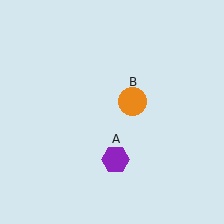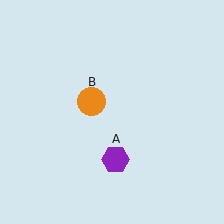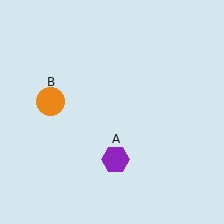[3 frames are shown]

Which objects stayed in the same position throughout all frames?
Purple hexagon (object A) remained stationary.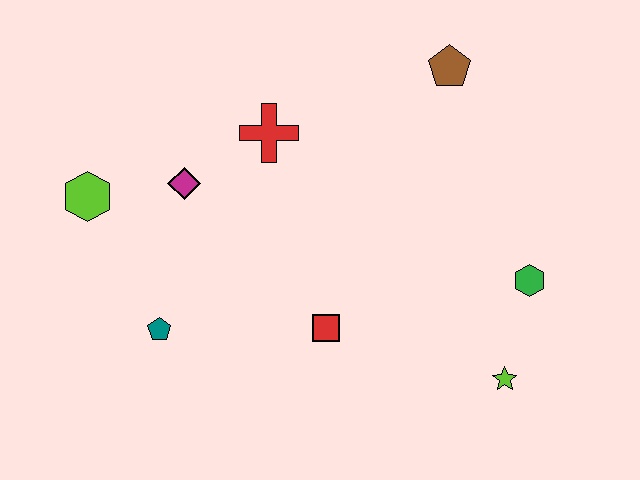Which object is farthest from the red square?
The brown pentagon is farthest from the red square.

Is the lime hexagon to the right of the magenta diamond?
No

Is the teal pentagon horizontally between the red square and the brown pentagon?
No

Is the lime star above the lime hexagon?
No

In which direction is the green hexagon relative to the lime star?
The green hexagon is above the lime star.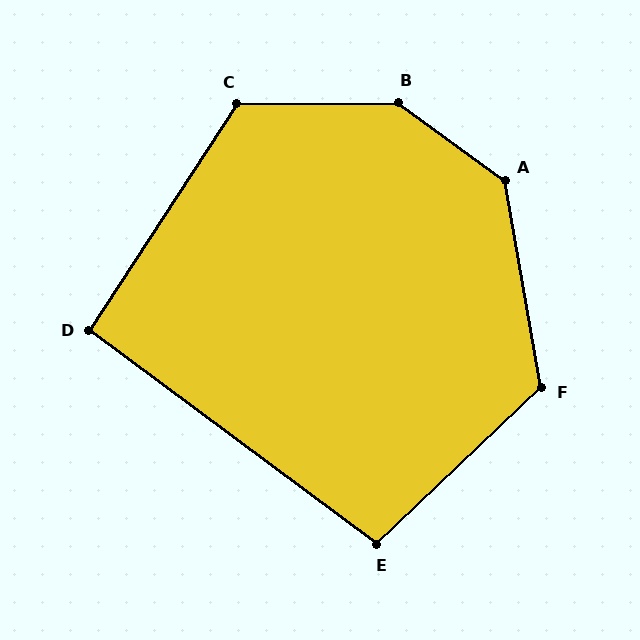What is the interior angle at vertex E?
Approximately 100 degrees (obtuse).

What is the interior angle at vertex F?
Approximately 124 degrees (obtuse).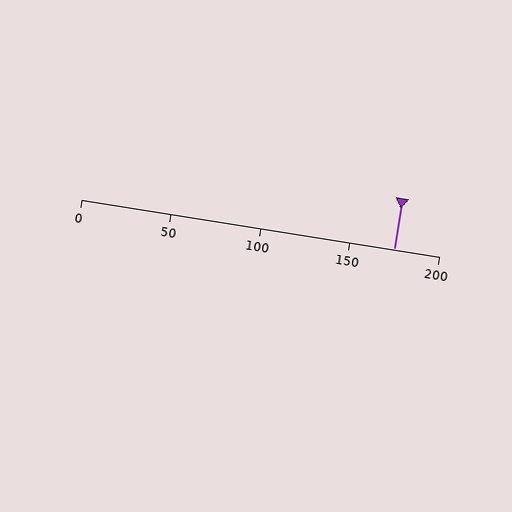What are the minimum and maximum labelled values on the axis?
The axis runs from 0 to 200.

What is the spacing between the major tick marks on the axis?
The major ticks are spaced 50 apart.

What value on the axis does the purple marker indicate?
The marker indicates approximately 175.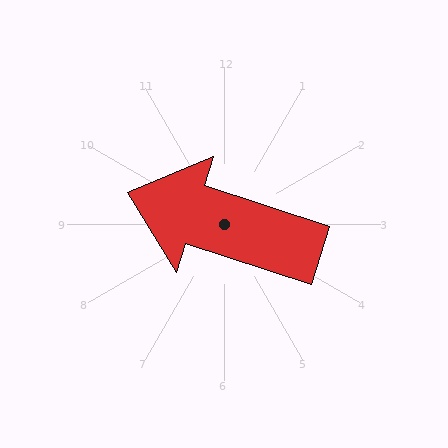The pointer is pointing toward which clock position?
Roughly 10 o'clock.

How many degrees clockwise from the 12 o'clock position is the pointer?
Approximately 288 degrees.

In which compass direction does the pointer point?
West.